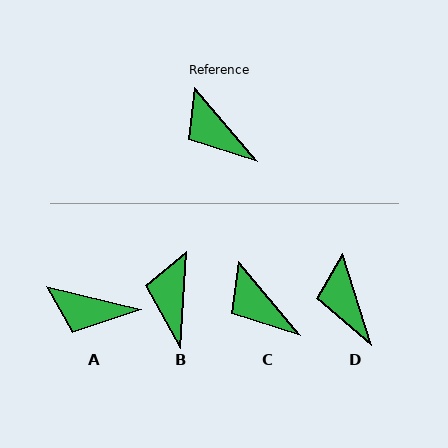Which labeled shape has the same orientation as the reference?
C.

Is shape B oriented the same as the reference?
No, it is off by about 43 degrees.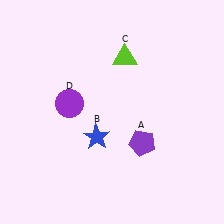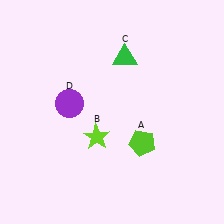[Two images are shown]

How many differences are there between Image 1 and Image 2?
There are 3 differences between the two images.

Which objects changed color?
A changed from purple to lime. B changed from blue to lime. C changed from lime to green.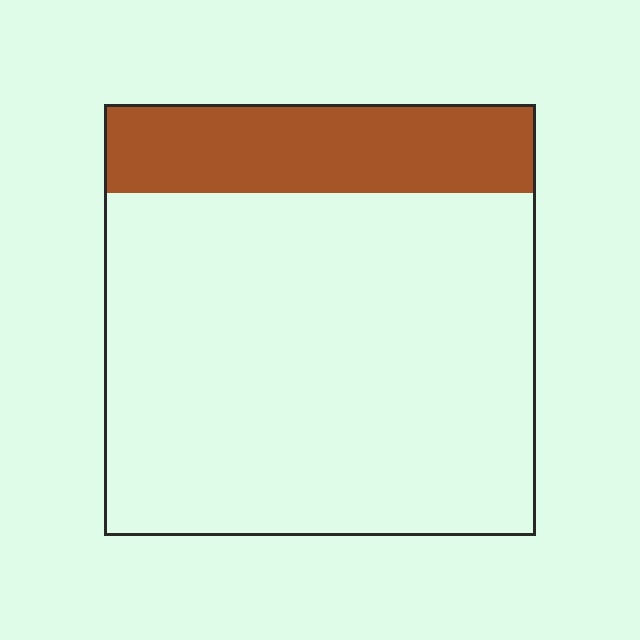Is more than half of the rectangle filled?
No.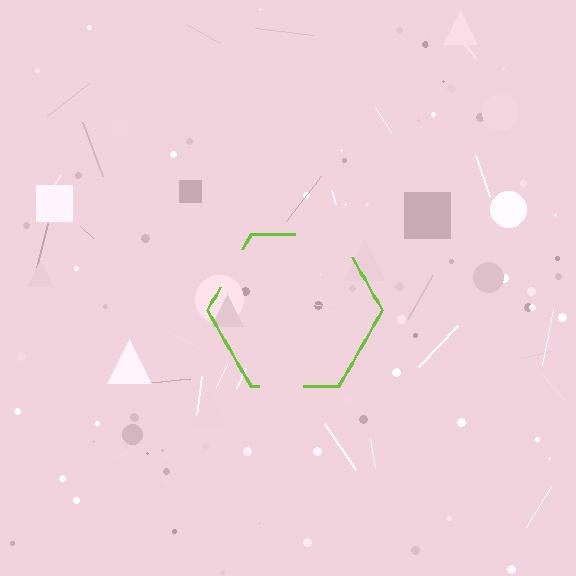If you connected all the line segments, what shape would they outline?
They would outline a hexagon.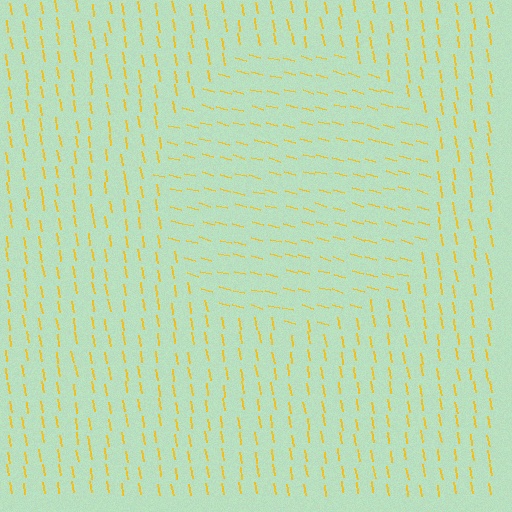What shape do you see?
I see a circle.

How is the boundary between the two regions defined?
The boundary is defined purely by a change in line orientation (approximately 65 degrees difference). All lines are the same color and thickness.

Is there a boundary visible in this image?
Yes, there is a texture boundary formed by a change in line orientation.